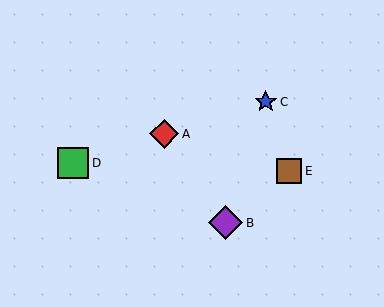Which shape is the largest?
The purple diamond (labeled B) is the largest.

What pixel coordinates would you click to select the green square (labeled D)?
Click at (73, 163) to select the green square D.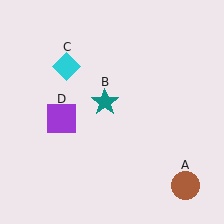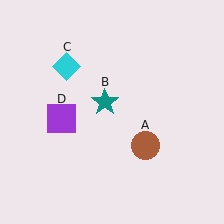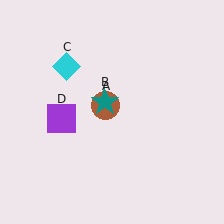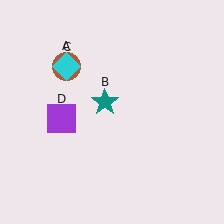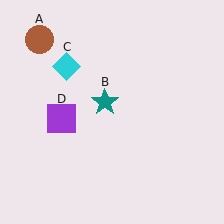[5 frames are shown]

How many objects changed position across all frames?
1 object changed position: brown circle (object A).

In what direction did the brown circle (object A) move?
The brown circle (object A) moved up and to the left.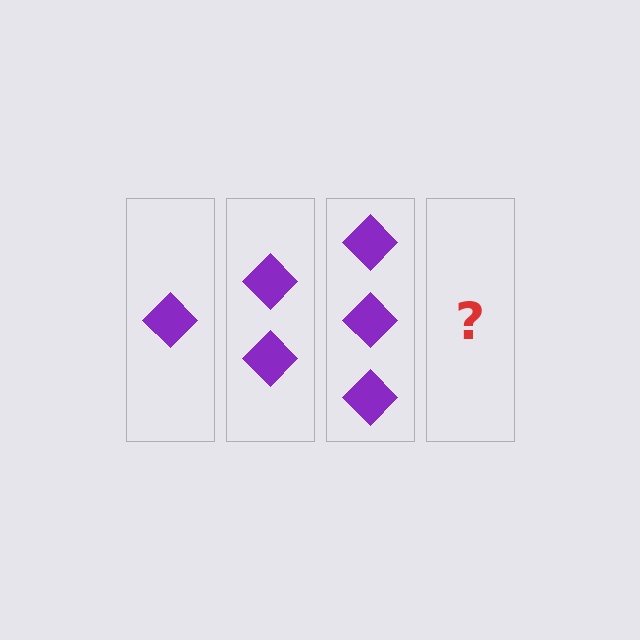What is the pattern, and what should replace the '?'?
The pattern is that each step adds one more diamond. The '?' should be 4 diamonds.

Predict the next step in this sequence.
The next step is 4 diamonds.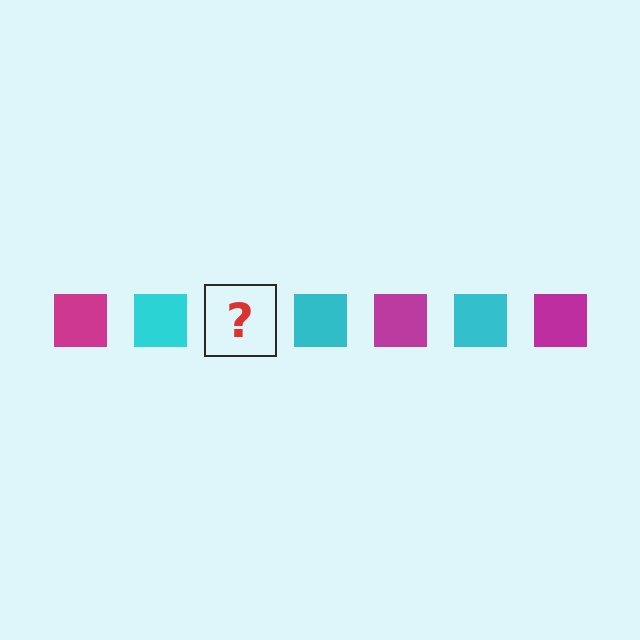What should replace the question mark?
The question mark should be replaced with a magenta square.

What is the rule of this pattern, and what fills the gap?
The rule is that the pattern cycles through magenta, cyan squares. The gap should be filled with a magenta square.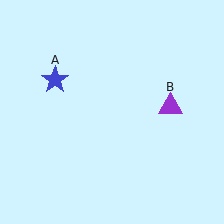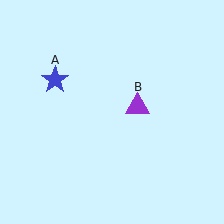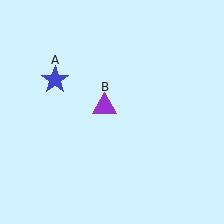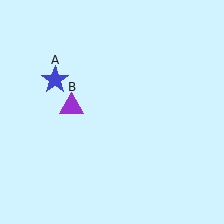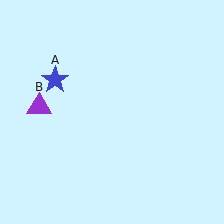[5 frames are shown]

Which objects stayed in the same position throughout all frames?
Blue star (object A) remained stationary.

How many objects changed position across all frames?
1 object changed position: purple triangle (object B).